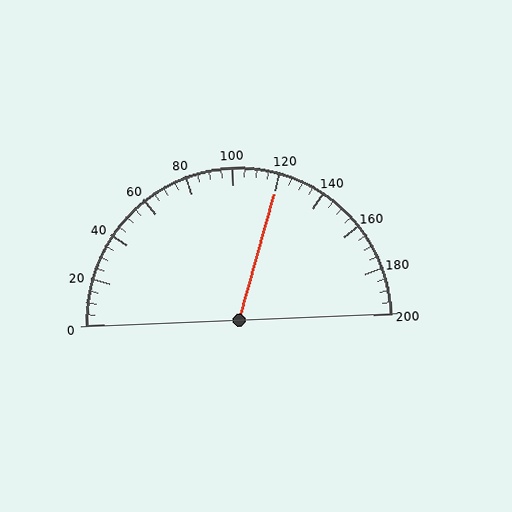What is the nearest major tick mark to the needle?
The nearest major tick mark is 120.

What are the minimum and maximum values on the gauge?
The gauge ranges from 0 to 200.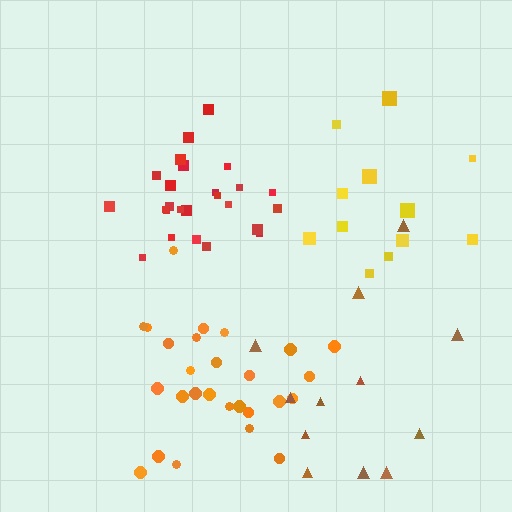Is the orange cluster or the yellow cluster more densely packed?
Orange.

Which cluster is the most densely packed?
Red.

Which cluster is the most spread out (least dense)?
Brown.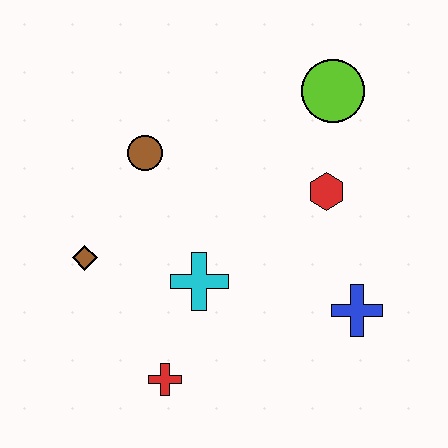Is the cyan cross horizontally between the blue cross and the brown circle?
Yes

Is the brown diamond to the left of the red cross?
Yes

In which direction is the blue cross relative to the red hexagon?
The blue cross is below the red hexagon.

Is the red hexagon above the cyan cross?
Yes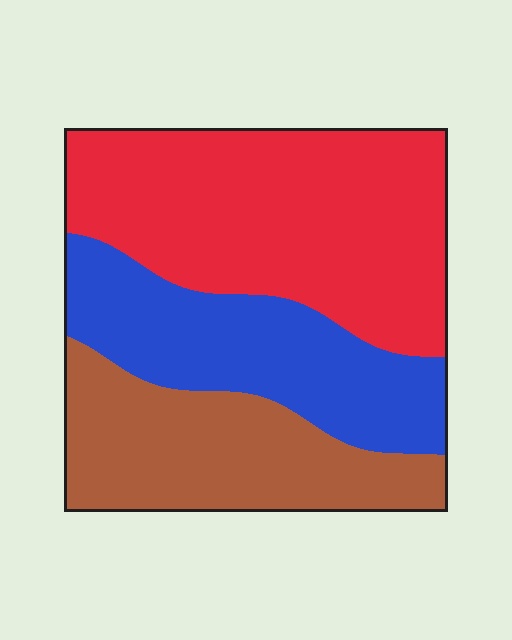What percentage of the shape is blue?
Blue covers 28% of the shape.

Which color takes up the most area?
Red, at roughly 45%.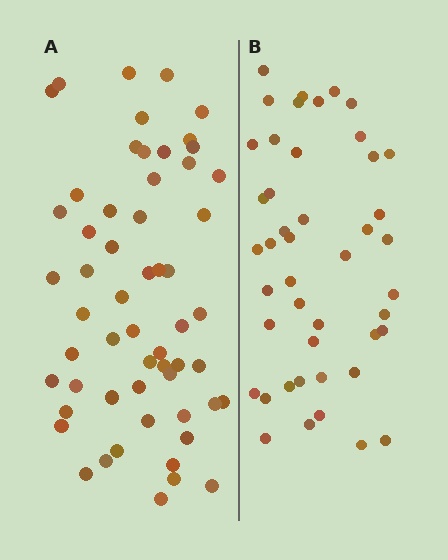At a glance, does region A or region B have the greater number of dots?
Region A (the left region) has more dots.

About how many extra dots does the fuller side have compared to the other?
Region A has roughly 12 or so more dots than region B.